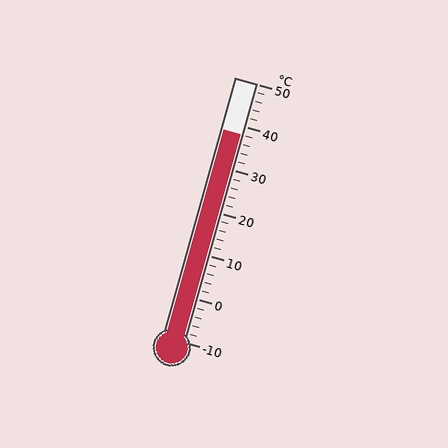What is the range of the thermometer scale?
The thermometer scale ranges from -10°C to 50°C.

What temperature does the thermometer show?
The thermometer shows approximately 38°C.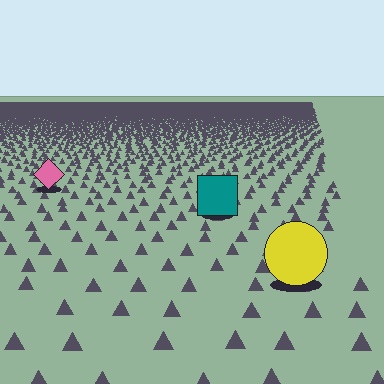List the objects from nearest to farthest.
From nearest to farthest: the yellow circle, the teal square, the pink diamond.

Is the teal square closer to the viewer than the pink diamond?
Yes. The teal square is closer — you can tell from the texture gradient: the ground texture is coarser near it.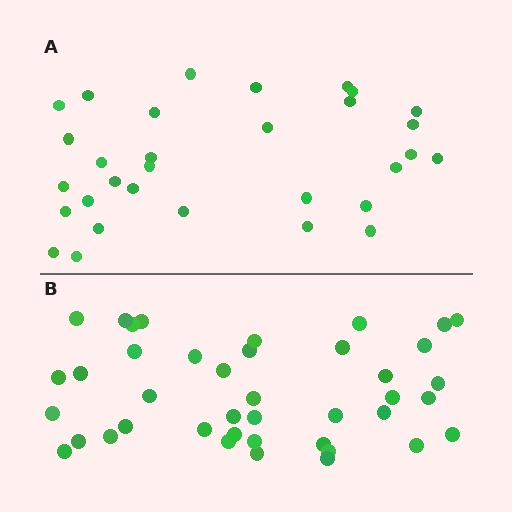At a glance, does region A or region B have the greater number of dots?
Region B (the bottom region) has more dots.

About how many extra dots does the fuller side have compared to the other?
Region B has roughly 10 or so more dots than region A.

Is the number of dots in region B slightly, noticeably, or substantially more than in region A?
Region B has noticeably more, but not dramatically so. The ratio is roughly 1.3 to 1.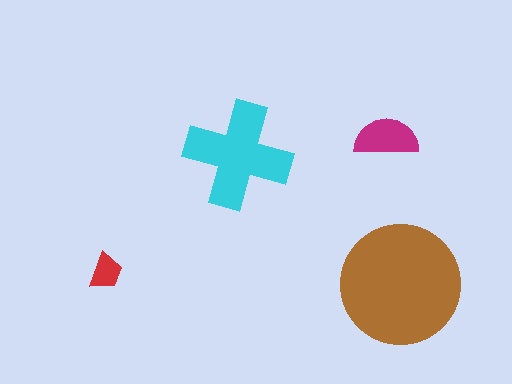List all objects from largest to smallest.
The brown circle, the cyan cross, the magenta semicircle, the red trapezoid.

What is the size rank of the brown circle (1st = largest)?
1st.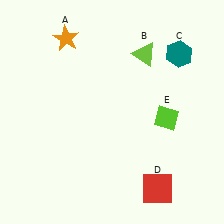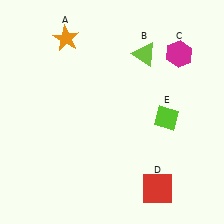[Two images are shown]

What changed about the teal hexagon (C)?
In Image 1, C is teal. In Image 2, it changed to magenta.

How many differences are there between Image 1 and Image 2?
There is 1 difference between the two images.